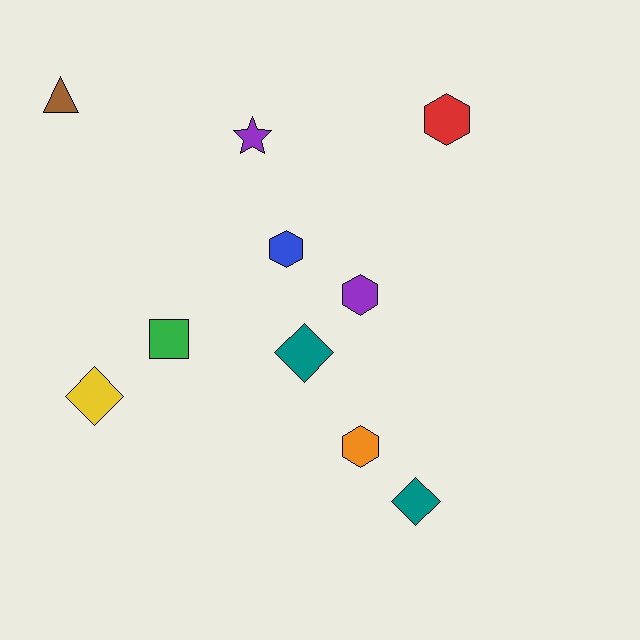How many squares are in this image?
There is 1 square.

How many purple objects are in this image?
There are 2 purple objects.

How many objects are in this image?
There are 10 objects.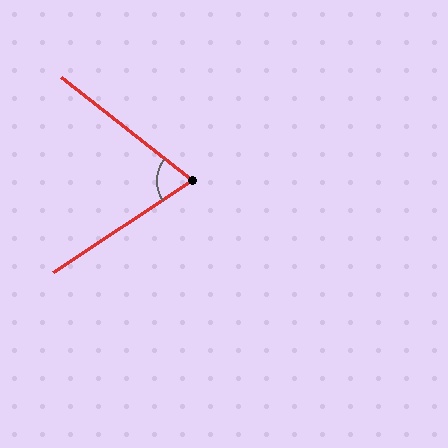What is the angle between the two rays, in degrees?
Approximately 72 degrees.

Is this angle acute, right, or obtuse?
It is acute.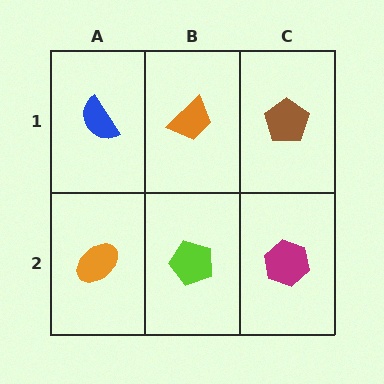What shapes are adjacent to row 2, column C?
A brown pentagon (row 1, column C), a lime pentagon (row 2, column B).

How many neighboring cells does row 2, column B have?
3.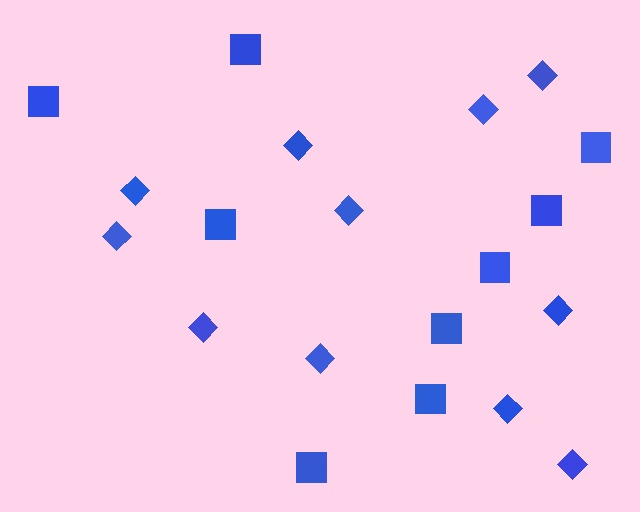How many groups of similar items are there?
There are 2 groups: one group of squares (9) and one group of diamonds (11).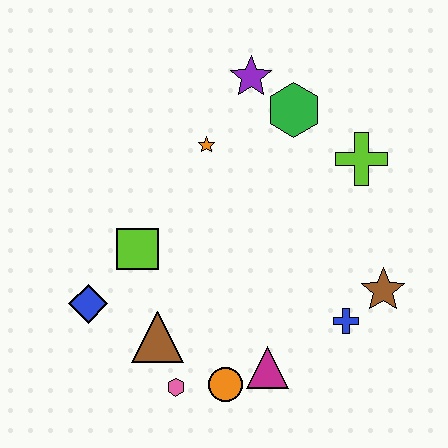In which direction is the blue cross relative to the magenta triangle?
The blue cross is to the right of the magenta triangle.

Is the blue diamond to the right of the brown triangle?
No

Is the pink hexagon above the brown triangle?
No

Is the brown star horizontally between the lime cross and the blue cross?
No